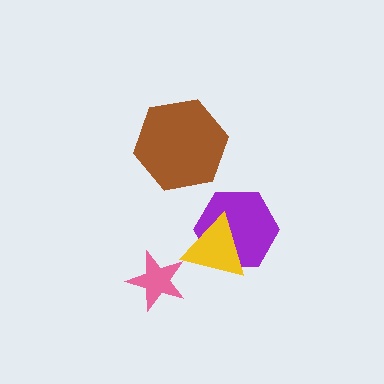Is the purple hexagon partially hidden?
Yes, it is partially covered by another shape.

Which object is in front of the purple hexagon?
The yellow triangle is in front of the purple hexagon.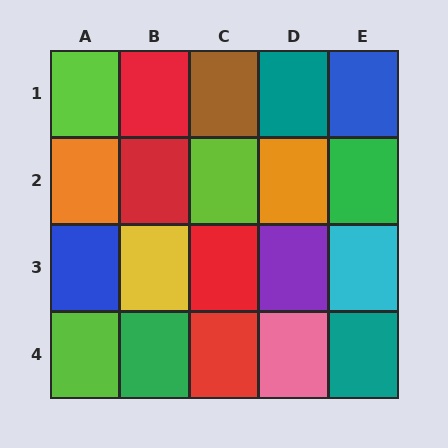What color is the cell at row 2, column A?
Orange.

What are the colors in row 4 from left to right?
Lime, green, red, pink, teal.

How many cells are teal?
2 cells are teal.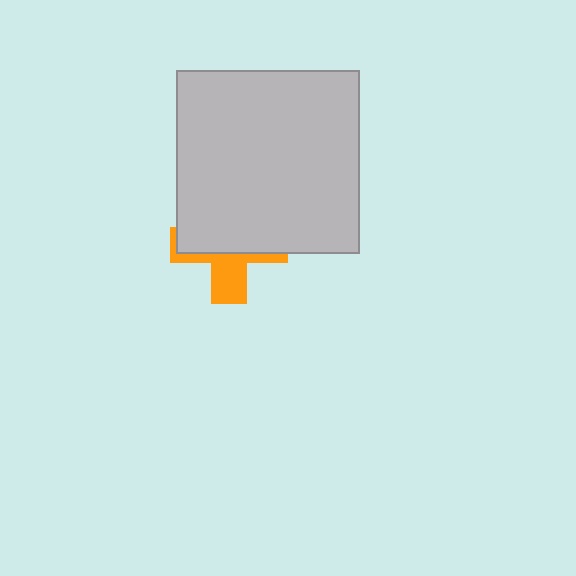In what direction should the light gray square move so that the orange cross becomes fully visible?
The light gray square should move up. That is the shortest direction to clear the overlap and leave the orange cross fully visible.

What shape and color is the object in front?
The object in front is a light gray square.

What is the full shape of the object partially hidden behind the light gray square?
The partially hidden object is an orange cross.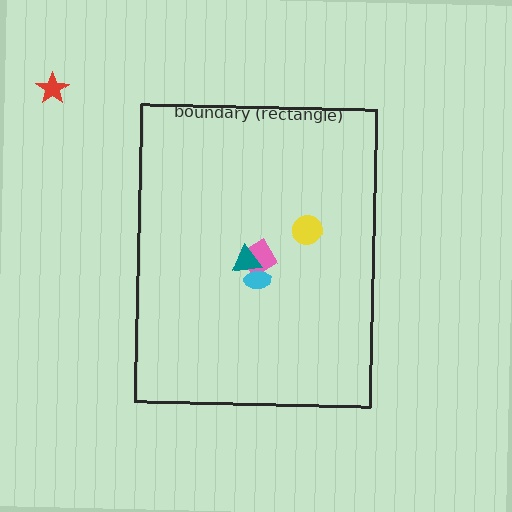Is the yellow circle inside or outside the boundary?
Inside.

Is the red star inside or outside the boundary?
Outside.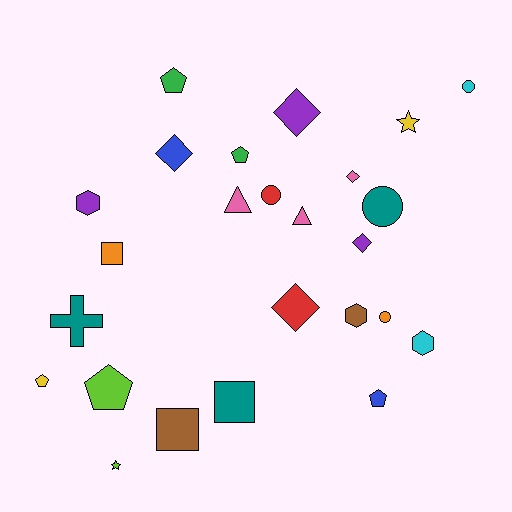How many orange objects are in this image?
There are 2 orange objects.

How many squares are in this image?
There are 3 squares.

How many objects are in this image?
There are 25 objects.